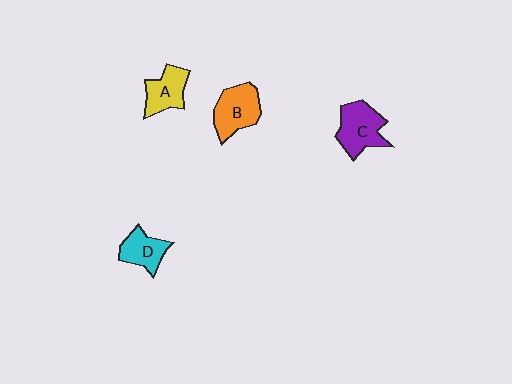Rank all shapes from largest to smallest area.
From largest to smallest: C (purple), B (orange), A (yellow), D (cyan).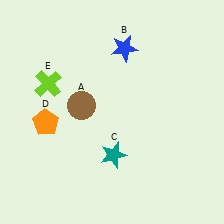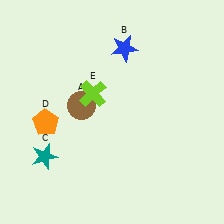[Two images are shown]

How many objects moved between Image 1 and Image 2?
2 objects moved between the two images.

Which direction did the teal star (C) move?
The teal star (C) moved left.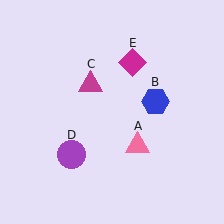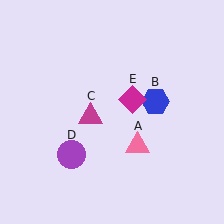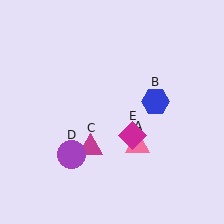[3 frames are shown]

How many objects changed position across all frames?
2 objects changed position: magenta triangle (object C), magenta diamond (object E).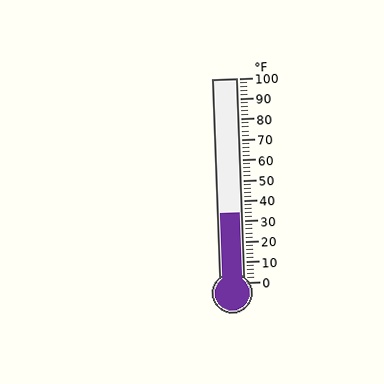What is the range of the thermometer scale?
The thermometer scale ranges from 0°F to 100°F.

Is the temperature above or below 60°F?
The temperature is below 60°F.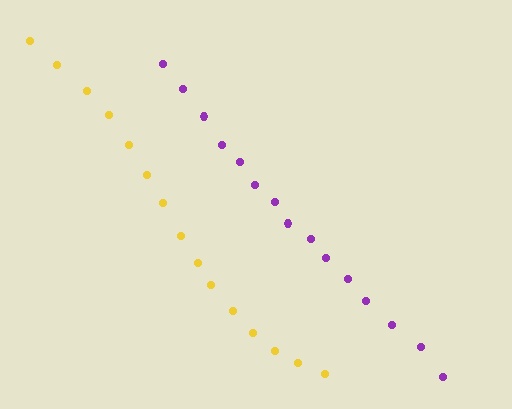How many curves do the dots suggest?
There are 2 distinct paths.